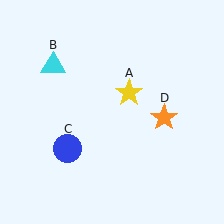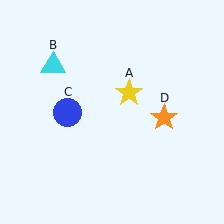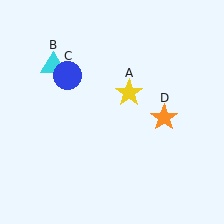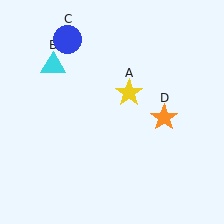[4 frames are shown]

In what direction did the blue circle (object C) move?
The blue circle (object C) moved up.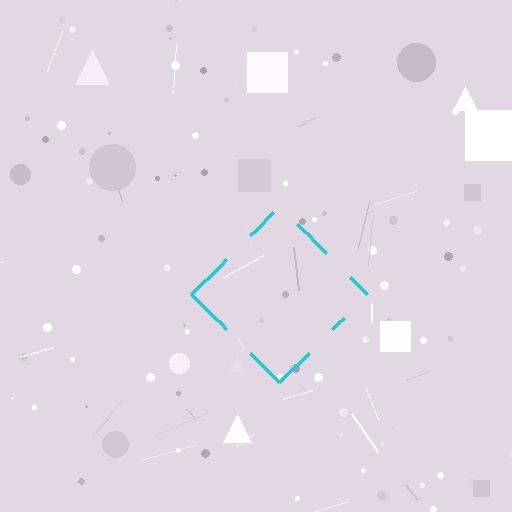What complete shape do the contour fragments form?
The contour fragments form a diamond.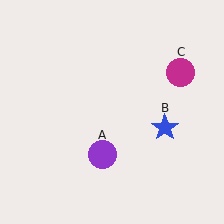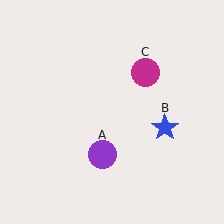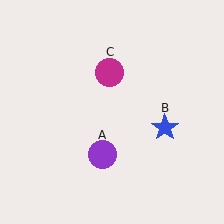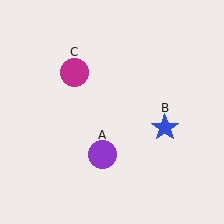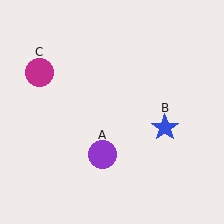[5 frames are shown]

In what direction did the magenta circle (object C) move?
The magenta circle (object C) moved left.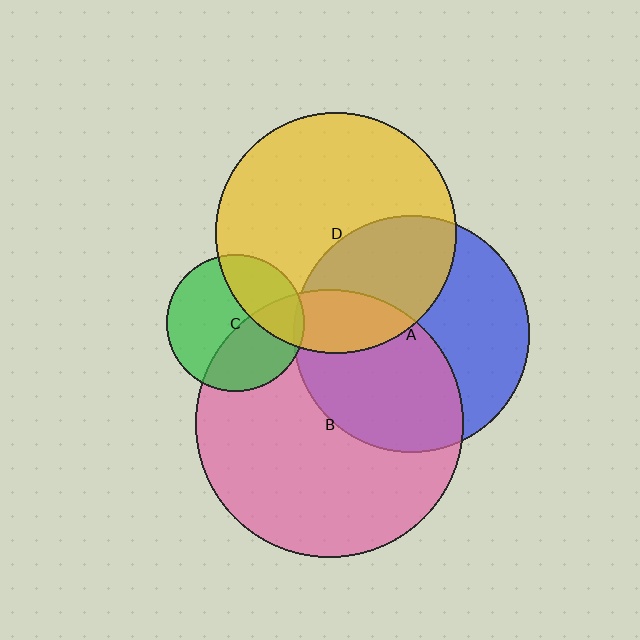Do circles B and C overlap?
Yes.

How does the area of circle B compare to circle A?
Approximately 1.3 times.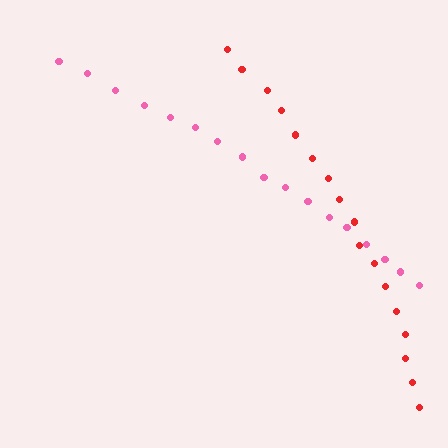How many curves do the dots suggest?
There are 2 distinct paths.